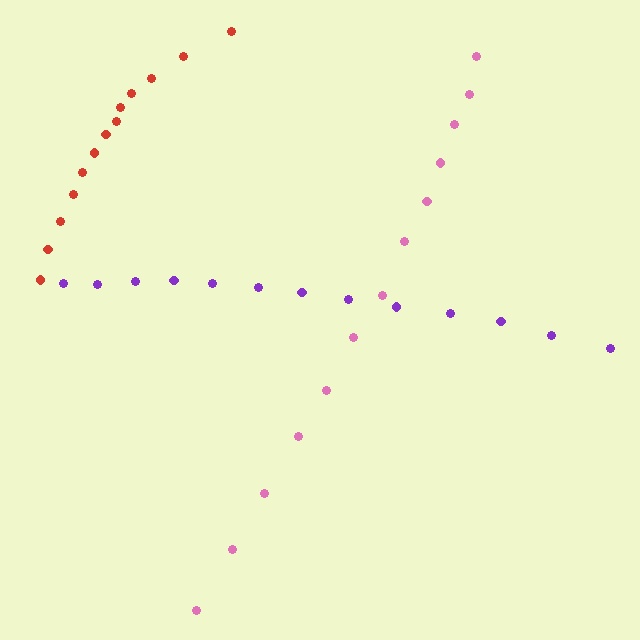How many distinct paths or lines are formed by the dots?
There are 3 distinct paths.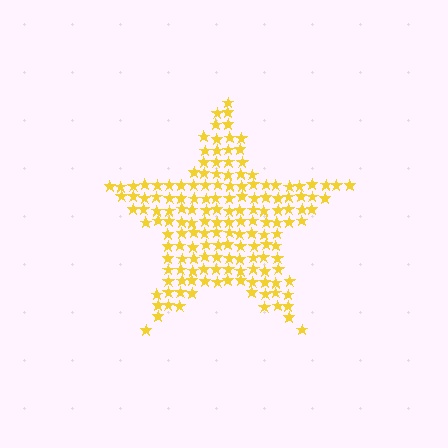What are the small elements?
The small elements are stars.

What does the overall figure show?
The overall figure shows a star.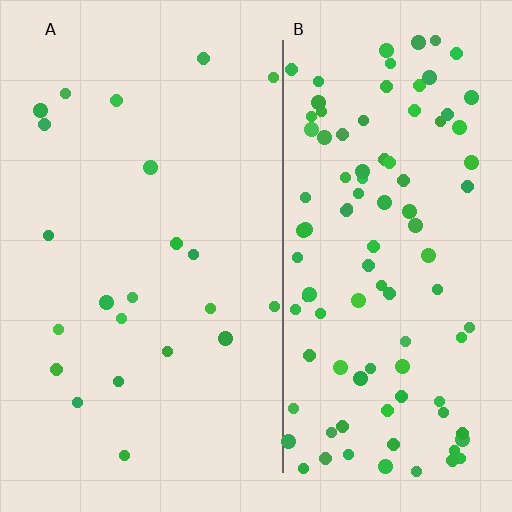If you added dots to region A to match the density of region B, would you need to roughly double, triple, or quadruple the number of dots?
Approximately quadruple.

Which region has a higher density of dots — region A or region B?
B (the right).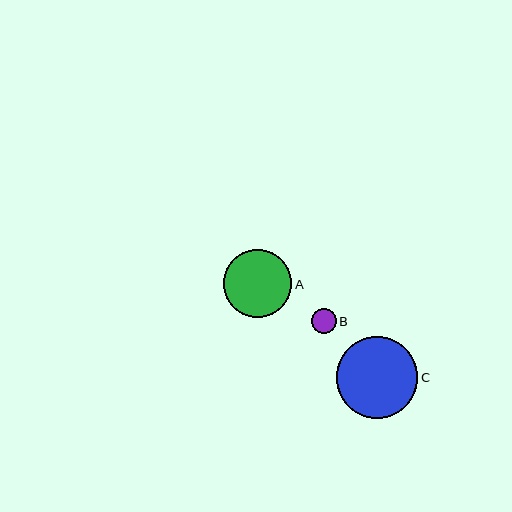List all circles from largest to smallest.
From largest to smallest: C, A, B.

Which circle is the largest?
Circle C is the largest with a size of approximately 82 pixels.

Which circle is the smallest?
Circle B is the smallest with a size of approximately 25 pixels.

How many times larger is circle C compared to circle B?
Circle C is approximately 3.2 times the size of circle B.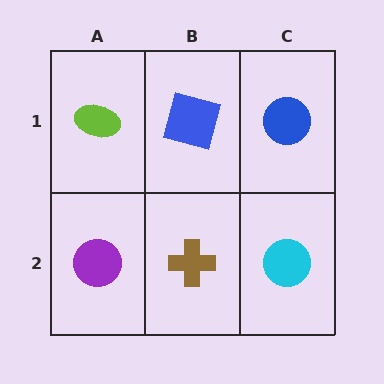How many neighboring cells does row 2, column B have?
3.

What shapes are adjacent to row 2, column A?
A lime ellipse (row 1, column A), a brown cross (row 2, column B).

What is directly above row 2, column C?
A blue circle.